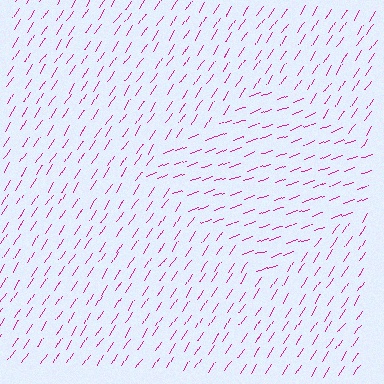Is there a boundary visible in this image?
Yes, there is a texture boundary formed by a change in line orientation.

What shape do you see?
I see a diamond.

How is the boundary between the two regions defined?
The boundary is defined purely by a change in line orientation (approximately 36 degrees difference). All lines are the same color and thickness.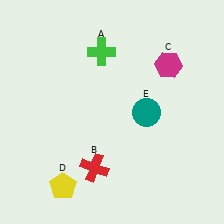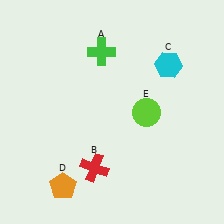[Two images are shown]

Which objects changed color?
C changed from magenta to cyan. D changed from yellow to orange. E changed from teal to lime.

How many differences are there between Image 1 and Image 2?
There are 3 differences between the two images.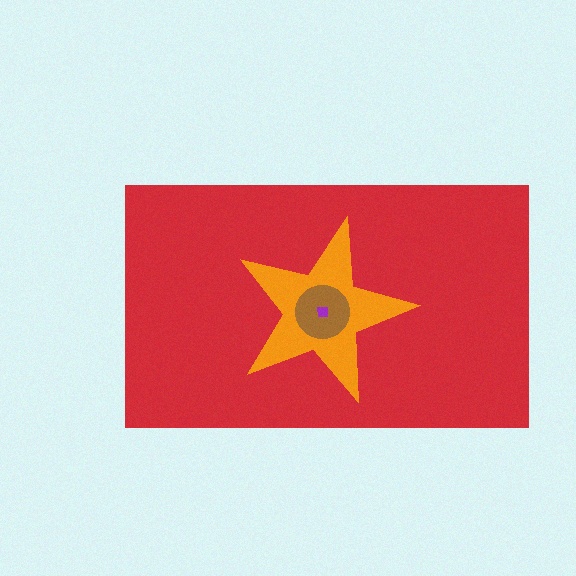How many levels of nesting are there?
4.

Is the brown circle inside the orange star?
Yes.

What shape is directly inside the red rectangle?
The orange star.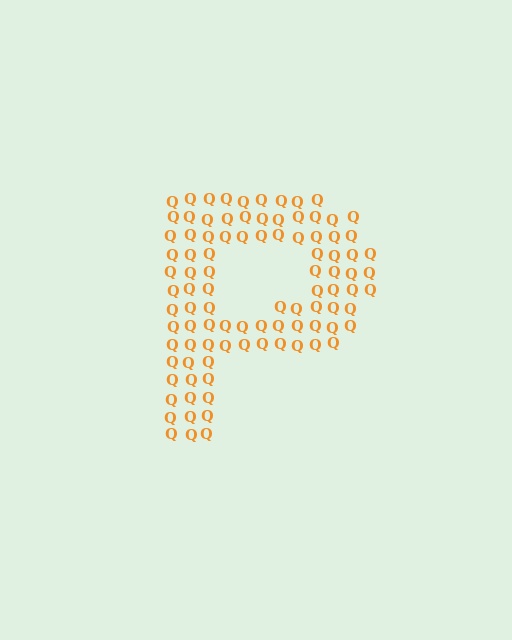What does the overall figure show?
The overall figure shows the letter P.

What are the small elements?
The small elements are letter Q's.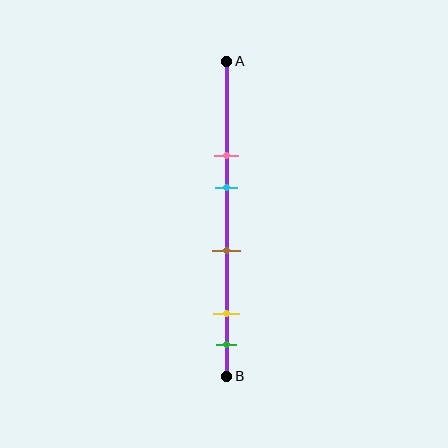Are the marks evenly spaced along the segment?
No, the marks are not evenly spaced.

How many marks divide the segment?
There are 5 marks dividing the segment.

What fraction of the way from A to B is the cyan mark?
The cyan mark is approximately 40% (0.4) of the way from A to B.